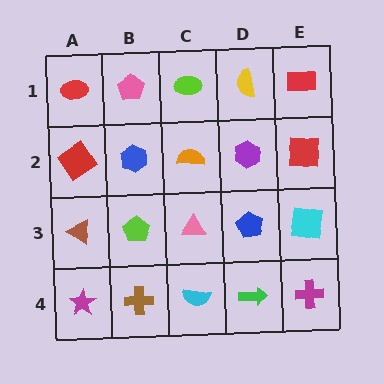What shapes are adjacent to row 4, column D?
A blue pentagon (row 3, column D), a cyan semicircle (row 4, column C), a magenta cross (row 4, column E).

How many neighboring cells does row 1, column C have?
3.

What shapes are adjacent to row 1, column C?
An orange semicircle (row 2, column C), a pink pentagon (row 1, column B), a yellow semicircle (row 1, column D).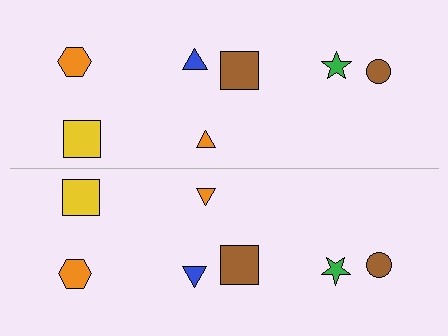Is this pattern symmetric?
Yes, this pattern has bilateral (reflection) symmetry.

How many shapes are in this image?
There are 14 shapes in this image.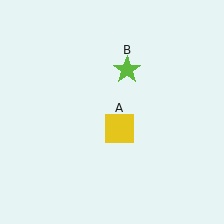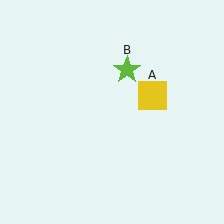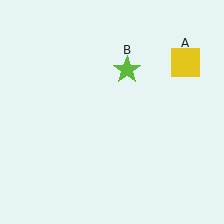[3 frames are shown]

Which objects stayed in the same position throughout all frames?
Lime star (object B) remained stationary.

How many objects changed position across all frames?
1 object changed position: yellow square (object A).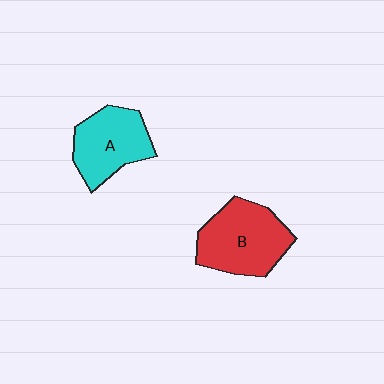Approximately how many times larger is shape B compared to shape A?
Approximately 1.2 times.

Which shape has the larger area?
Shape B (red).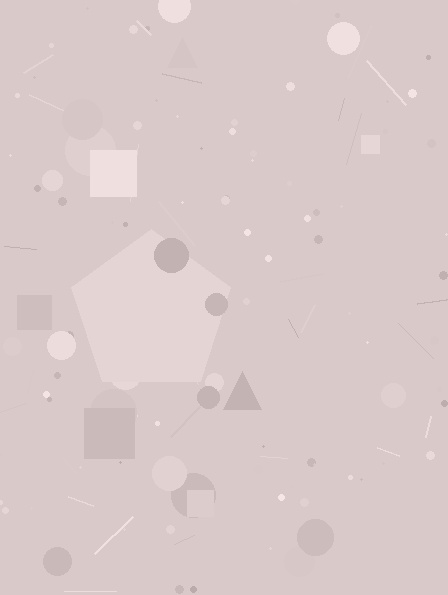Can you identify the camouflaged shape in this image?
The camouflaged shape is a pentagon.